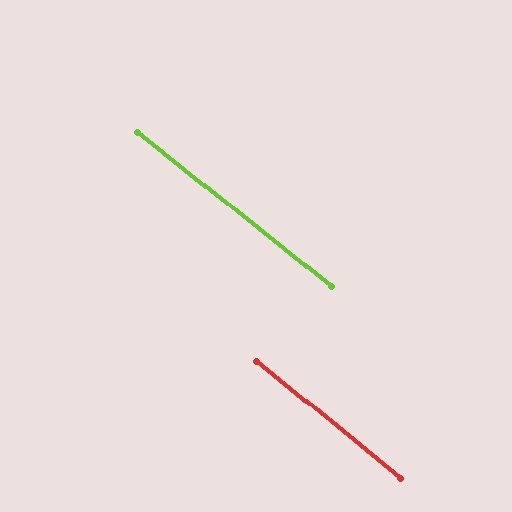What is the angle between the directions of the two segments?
Approximately 1 degree.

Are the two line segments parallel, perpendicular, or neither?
Parallel — their directions differ by only 0.8°.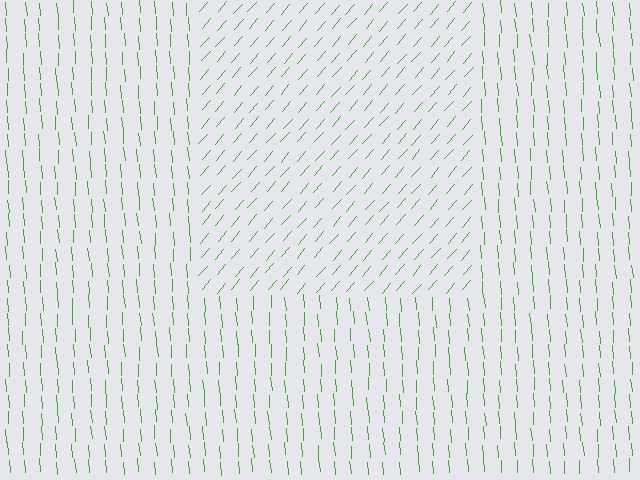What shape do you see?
I see a rectangle.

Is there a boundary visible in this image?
Yes, there is a texture boundary formed by a change in line orientation.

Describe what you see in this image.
The image is filled with small green line segments. A rectangle region in the image has lines oriented differently from the surrounding lines, creating a visible texture boundary.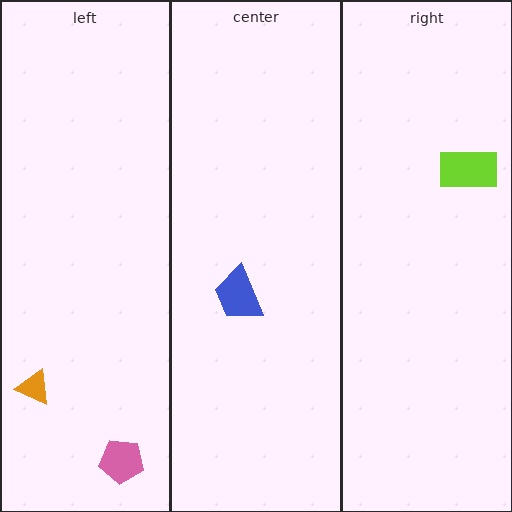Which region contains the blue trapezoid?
The center region.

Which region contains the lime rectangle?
The right region.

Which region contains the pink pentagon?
The left region.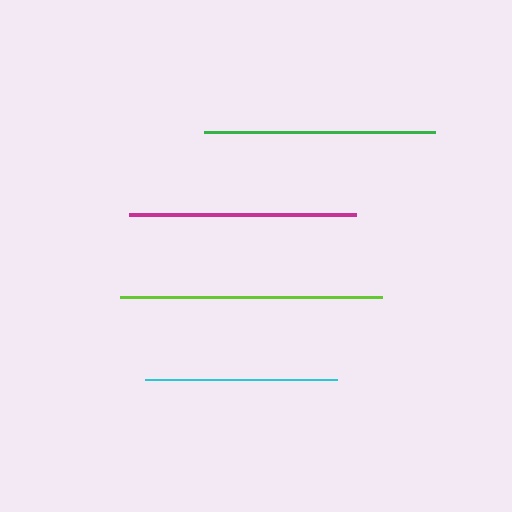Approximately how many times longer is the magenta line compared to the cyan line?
The magenta line is approximately 1.2 times the length of the cyan line.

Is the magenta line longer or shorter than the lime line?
The lime line is longer than the magenta line.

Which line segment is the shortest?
The cyan line is the shortest at approximately 193 pixels.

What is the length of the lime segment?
The lime segment is approximately 262 pixels long.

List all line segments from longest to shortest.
From longest to shortest: lime, green, magenta, cyan.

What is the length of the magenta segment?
The magenta segment is approximately 227 pixels long.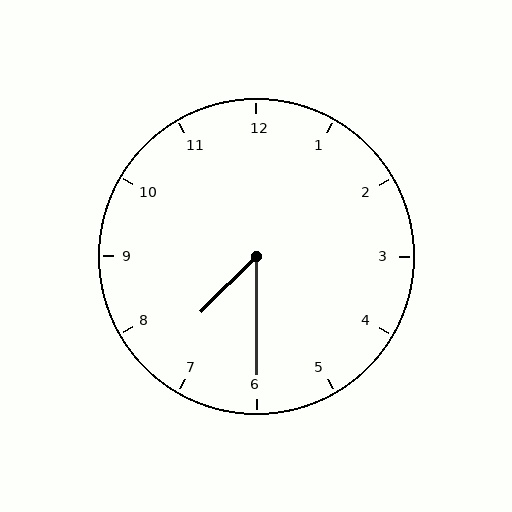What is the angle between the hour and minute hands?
Approximately 45 degrees.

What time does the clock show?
7:30.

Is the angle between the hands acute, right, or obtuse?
It is acute.